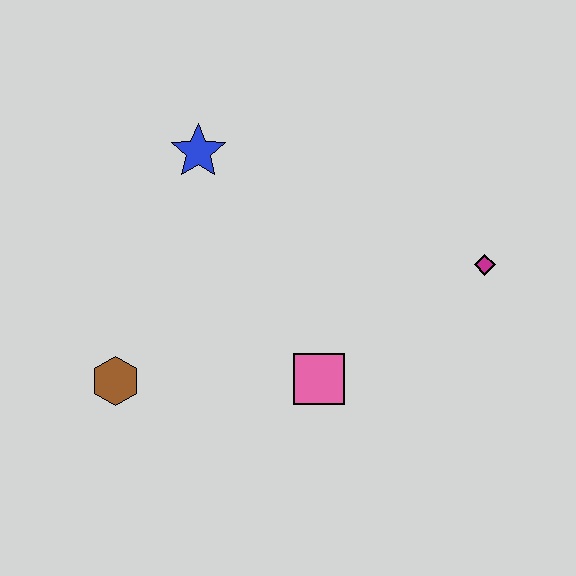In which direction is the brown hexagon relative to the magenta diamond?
The brown hexagon is to the left of the magenta diamond.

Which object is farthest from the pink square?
The blue star is farthest from the pink square.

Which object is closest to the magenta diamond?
The pink square is closest to the magenta diamond.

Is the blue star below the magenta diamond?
No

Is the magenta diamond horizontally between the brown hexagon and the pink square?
No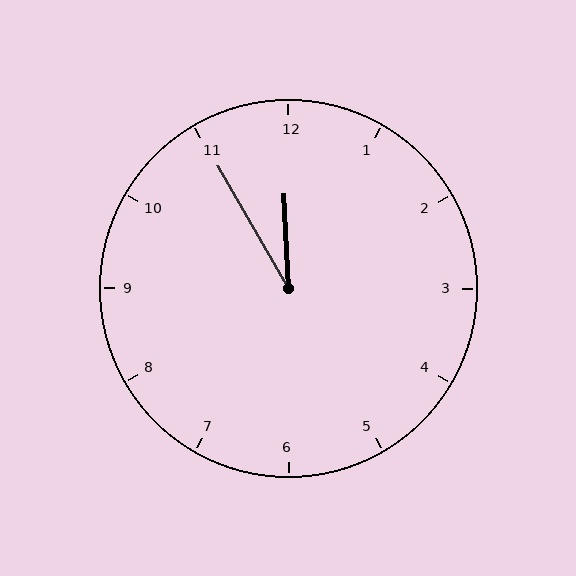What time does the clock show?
11:55.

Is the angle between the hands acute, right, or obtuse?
It is acute.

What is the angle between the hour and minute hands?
Approximately 28 degrees.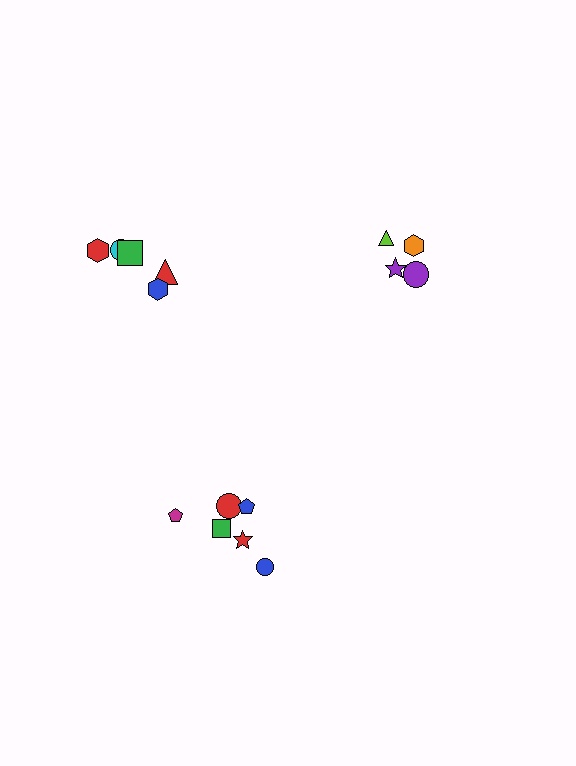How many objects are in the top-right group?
There are 4 objects.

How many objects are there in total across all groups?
There are 16 objects.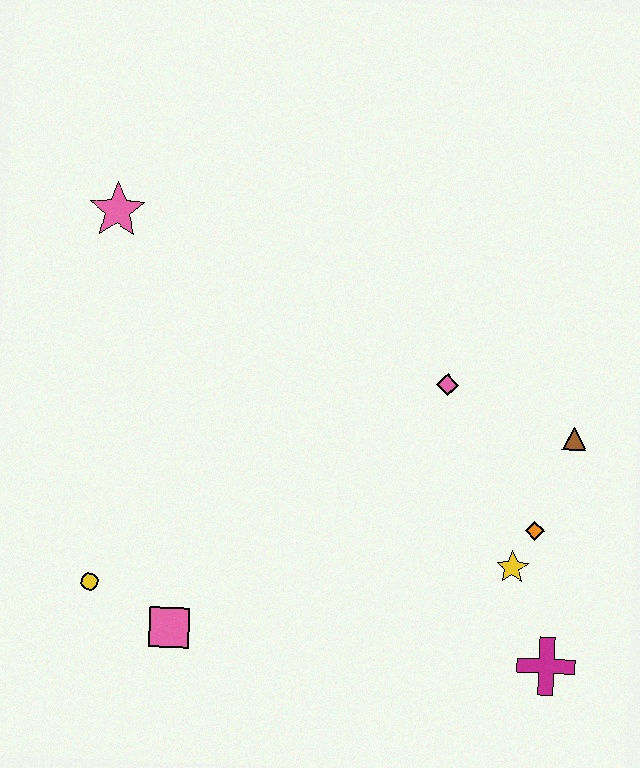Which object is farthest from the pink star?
The magenta cross is farthest from the pink star.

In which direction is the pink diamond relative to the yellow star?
The pink diamond is above the yellow star.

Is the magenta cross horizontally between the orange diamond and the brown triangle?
Yes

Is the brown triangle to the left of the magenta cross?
No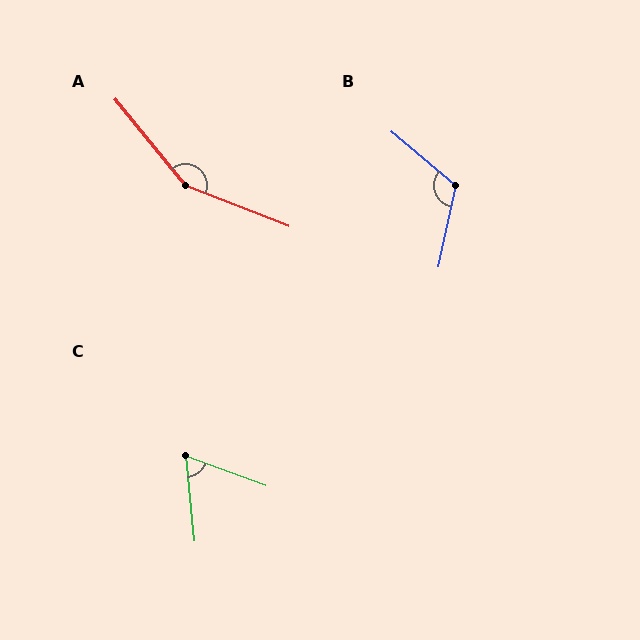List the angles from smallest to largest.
C (64°), B (118°), A (150°).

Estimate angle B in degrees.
Approximately 118 degrees.